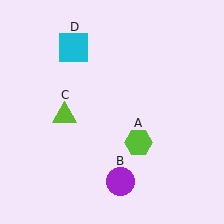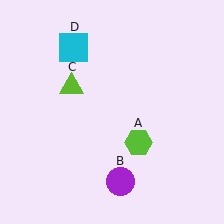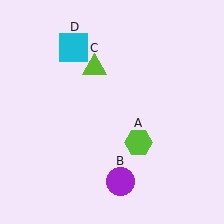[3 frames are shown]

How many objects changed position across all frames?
1 object changed position: lime triangle (object C).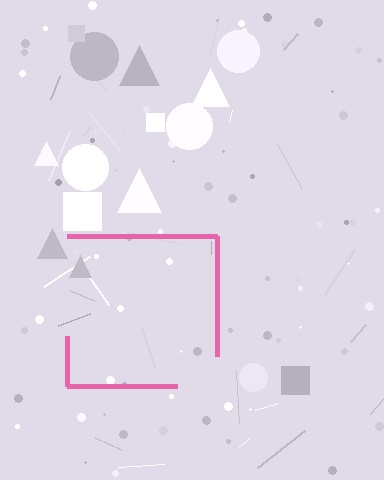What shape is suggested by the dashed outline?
The dashed outline suggests a square.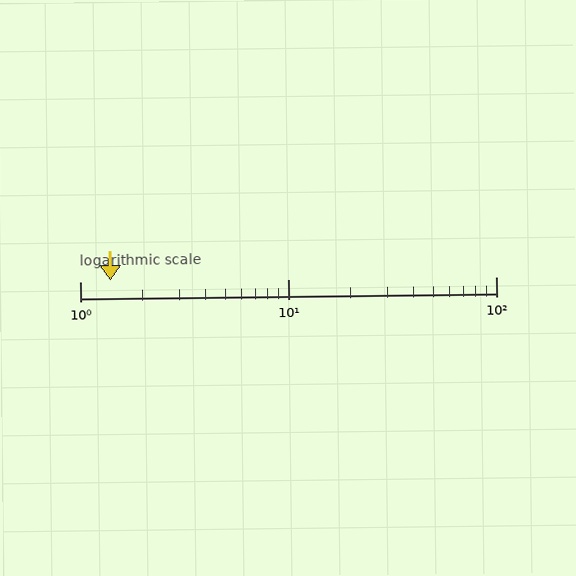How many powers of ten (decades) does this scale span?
The scale spans 2 decades, from 1 to 100.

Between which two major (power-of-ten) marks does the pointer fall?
The pointer is between 1 and 10.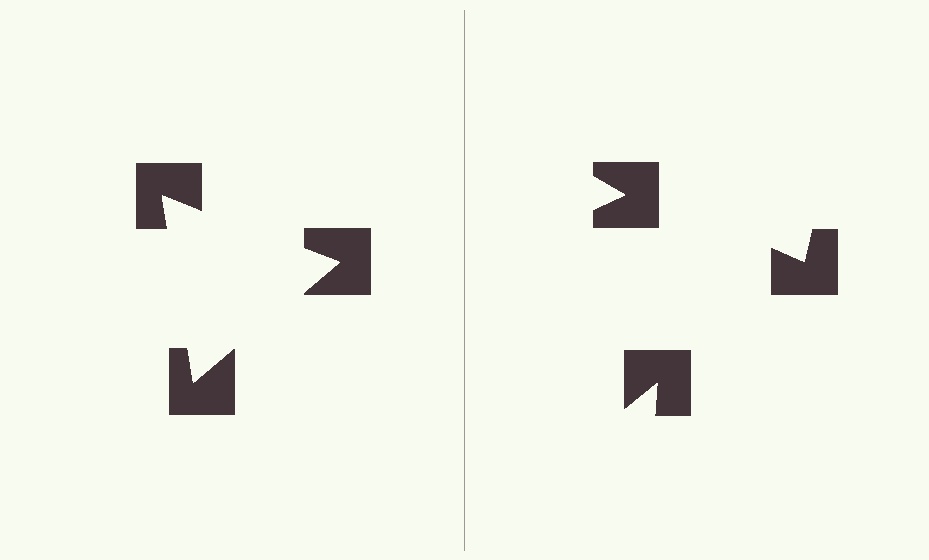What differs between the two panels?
The notched squares are positioned identically on both sides; only the wedge orientations differ. On the left they align to a triangle; on the right they are misaligned.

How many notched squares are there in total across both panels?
6 — 3 on each side.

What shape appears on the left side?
An illusory triangle.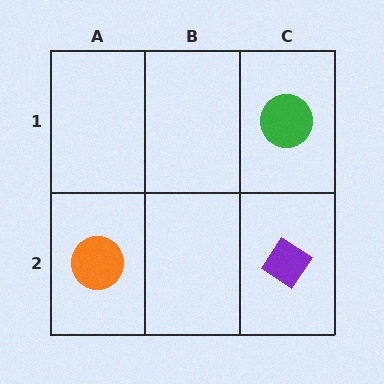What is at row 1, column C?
A green circle.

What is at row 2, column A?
An orange circle.